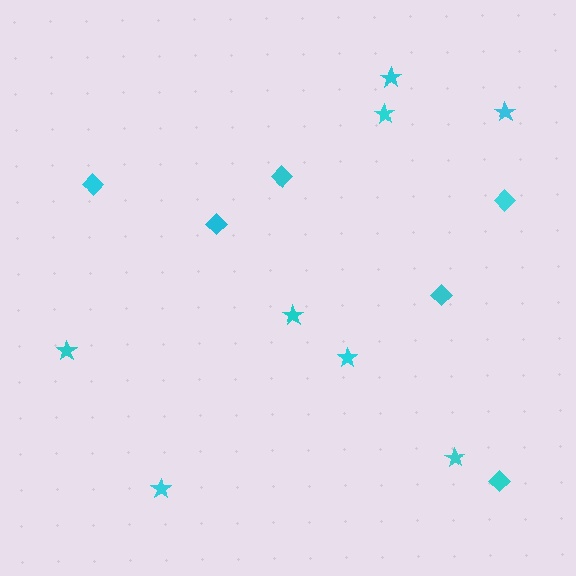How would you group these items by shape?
There are 2 groups: one group of diamonds (6) and one group of stars (8).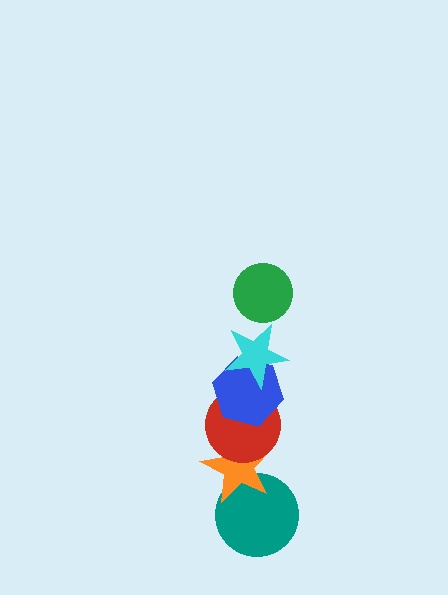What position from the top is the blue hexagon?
The blue hexagon is 3rd from the top.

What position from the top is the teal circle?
The teal circle is 6th from the top.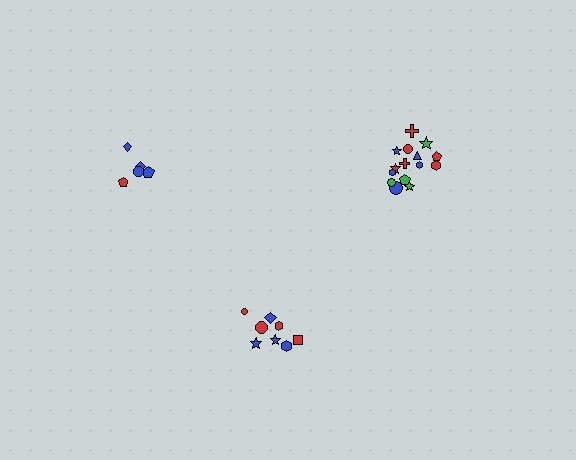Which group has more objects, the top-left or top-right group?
The top-right group.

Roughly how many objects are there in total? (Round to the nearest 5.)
Roughly 30 objects in total.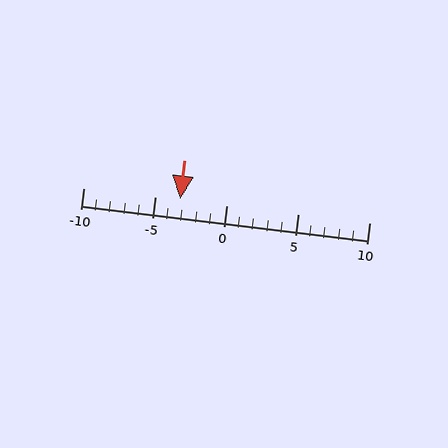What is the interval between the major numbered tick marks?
The major tick marks are spaced 5 units apart.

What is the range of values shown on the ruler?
The ruler shows values from -10 to 10.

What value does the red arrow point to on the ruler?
The red arrow points to approximately -3.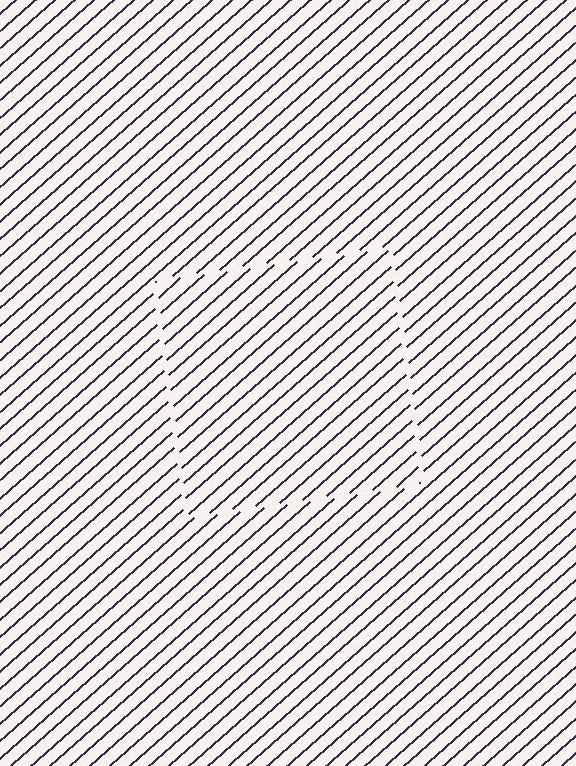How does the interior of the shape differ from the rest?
The interior of the shape contains the same grating, shifted by half a period — the contour is defined by the phase discontinuity where line-ends from the inner and outer gratings abut.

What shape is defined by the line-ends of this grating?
An illusory square. The interior of the shape contains the same grating, shifted by half a period — the contour is defined by the phase discontinuity where line-ends from the inner and outer gratings abut.